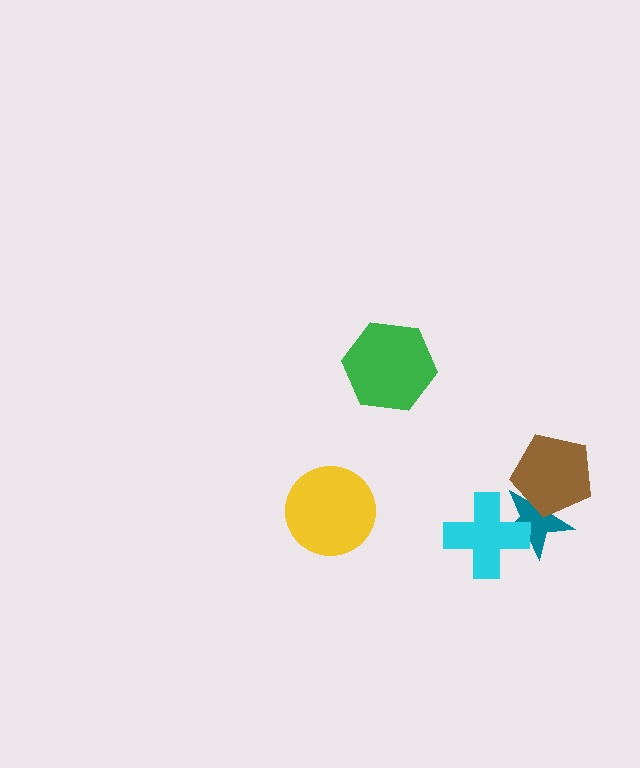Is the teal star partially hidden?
Yes, it is partially covered by another shape.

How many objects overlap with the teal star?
2 objects overlap with the teal star.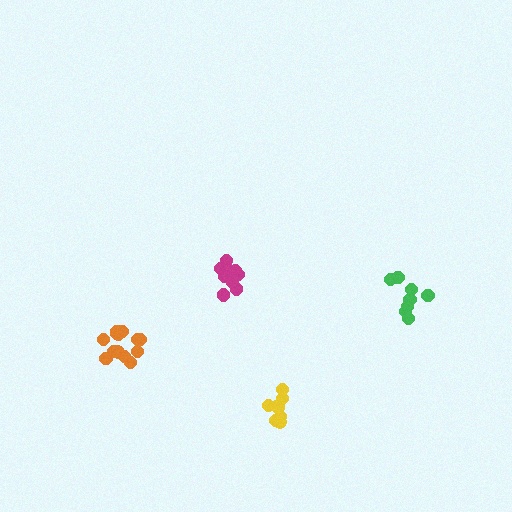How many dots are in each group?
Group 1: 8 dots, Group 2: 11 dots, Group 3: 8 dots, Group 4: 13 dots (40 total).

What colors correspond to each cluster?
The clusters are colored: yellow, magenta, green, orange.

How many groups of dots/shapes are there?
There are 4 groups.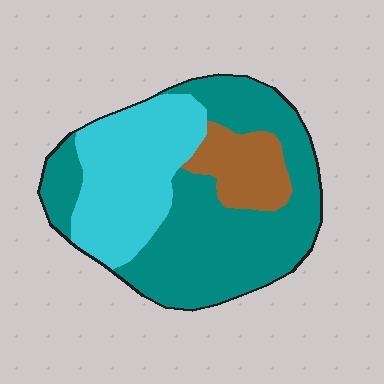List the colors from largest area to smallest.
From largest to smallest: teal, cyan, brown.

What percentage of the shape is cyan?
Cyan takes up about one third (1/3) of the shape.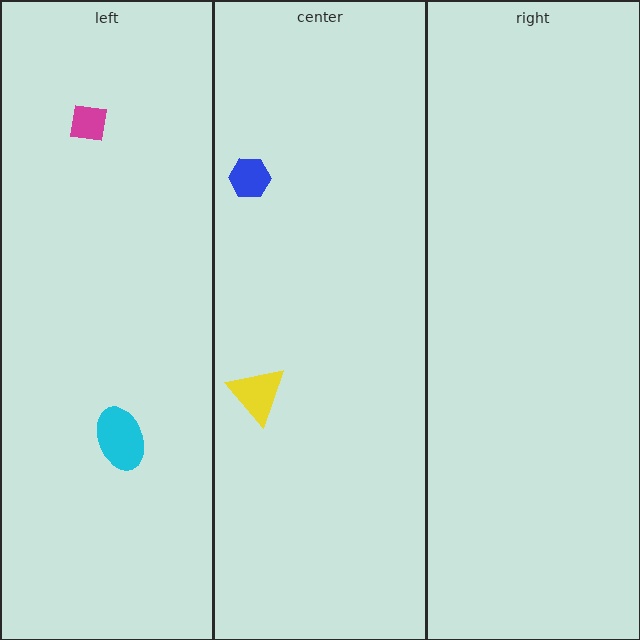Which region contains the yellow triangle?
The center region.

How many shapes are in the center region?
2.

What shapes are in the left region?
The magenta square, the cyan ellipse.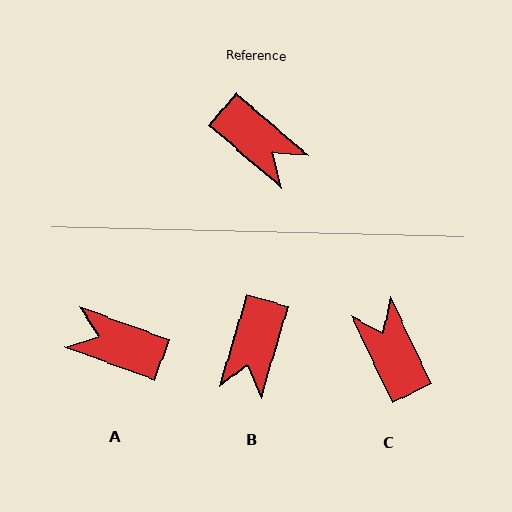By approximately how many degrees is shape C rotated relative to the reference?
Approximately 156 degrees counter-clockwise.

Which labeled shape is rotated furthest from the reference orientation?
A, about 159 degrees away.